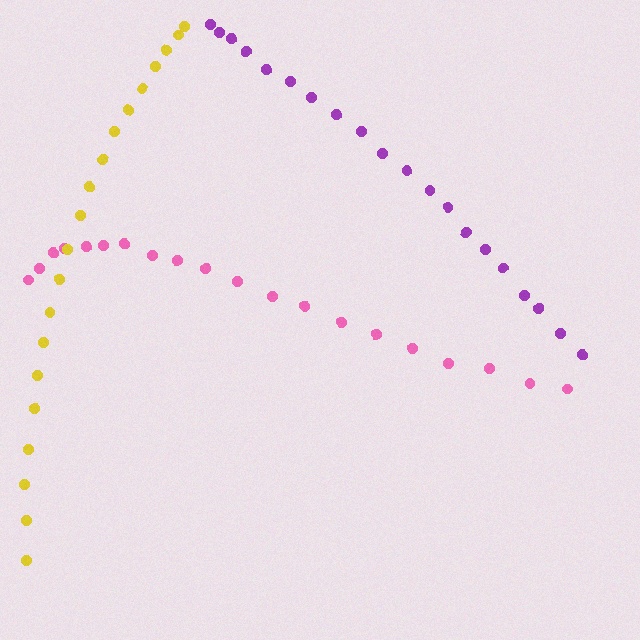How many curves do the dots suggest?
There are 3 distinct paths.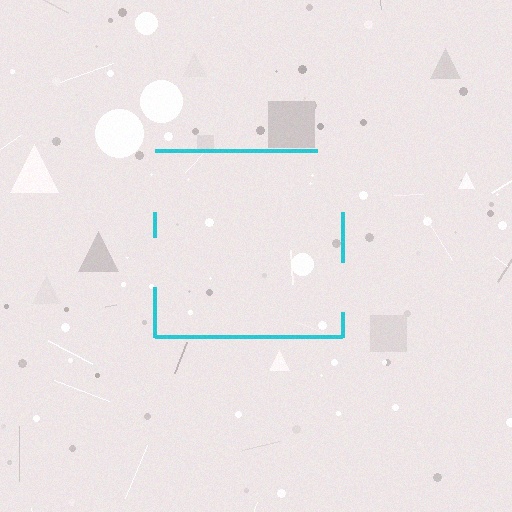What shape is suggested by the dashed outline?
The dashed outline suggests a square.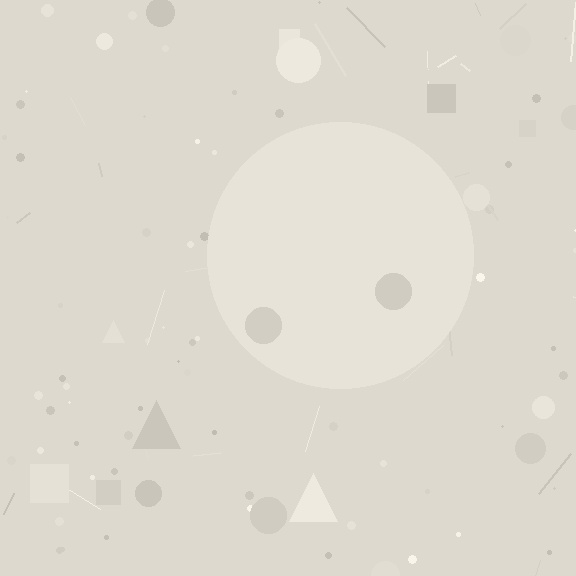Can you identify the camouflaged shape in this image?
The camouflaged shape is a circle.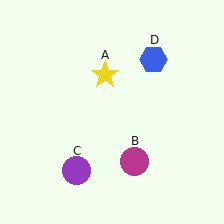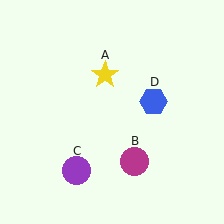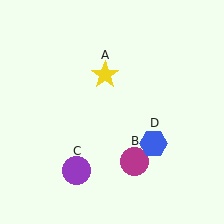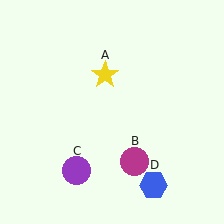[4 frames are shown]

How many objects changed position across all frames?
1 object changed position: blue hexagon (object D).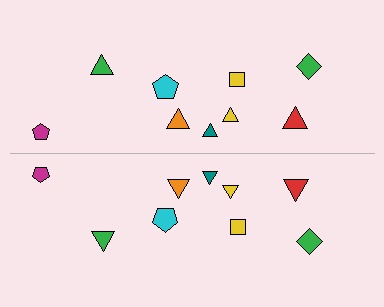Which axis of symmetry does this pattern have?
The pattern has a horizontal axis of symmetry running through the center of the image.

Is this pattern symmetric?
Yes, this pattern has bilateral (reflection) symmetry.